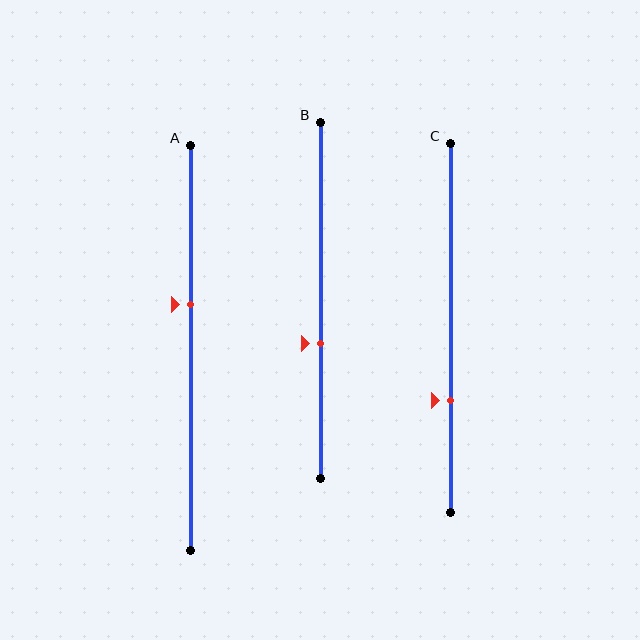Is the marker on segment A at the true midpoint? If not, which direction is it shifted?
No, the marker on segment A is shifted upward by about 11% of the segment length.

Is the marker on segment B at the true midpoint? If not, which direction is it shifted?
No, the marker on segment B is shifted downward by about 12% of the segment length.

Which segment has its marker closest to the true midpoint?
Segment A has its marker closest to the true midpoint.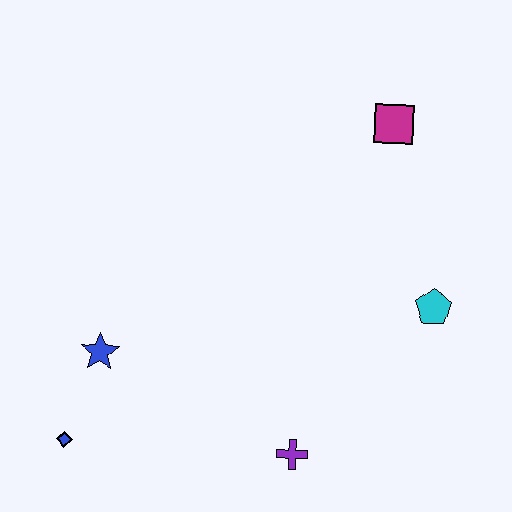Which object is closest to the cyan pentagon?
The magenta square is closest to the cyan pentagon.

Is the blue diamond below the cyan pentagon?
Yes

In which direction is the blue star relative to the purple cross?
The blue star is to the left of the purple cross.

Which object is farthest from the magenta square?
The blue diamond is farthest from the magenta square.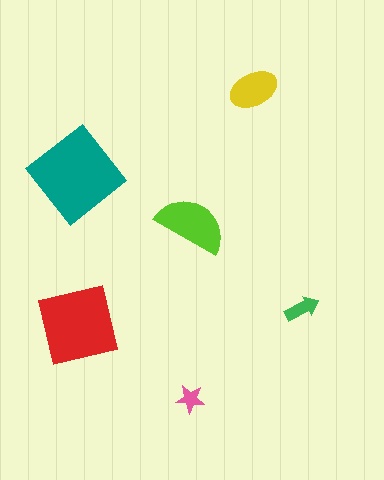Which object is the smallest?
The pink star.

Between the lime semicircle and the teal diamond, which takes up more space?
The teal diamond.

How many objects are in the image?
There are 6 objects in the image.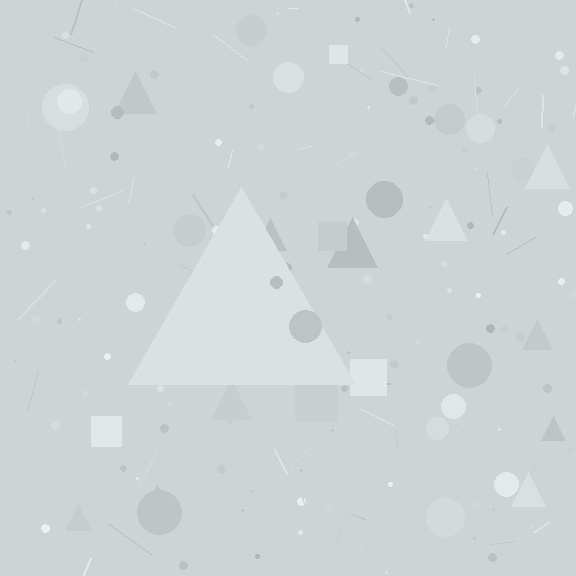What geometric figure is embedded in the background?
A triangle is embedded in the background.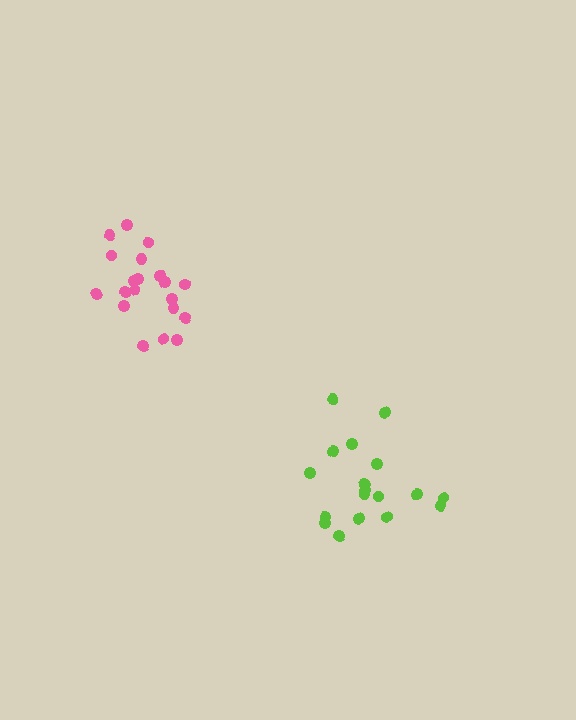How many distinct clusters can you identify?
There are 2 distinct clusters.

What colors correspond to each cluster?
The clusters are colored: pink, lime.